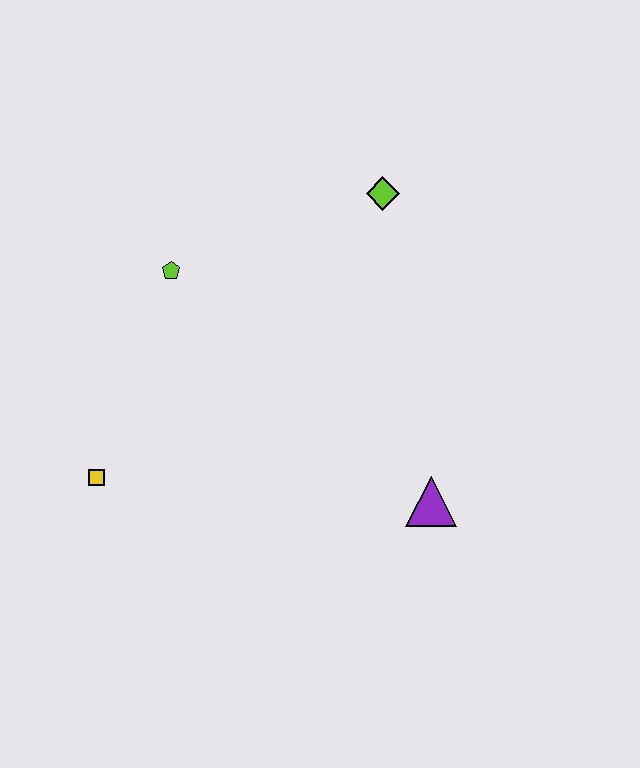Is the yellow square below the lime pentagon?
Yes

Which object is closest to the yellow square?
The lime pentagon is closest to the yellow square.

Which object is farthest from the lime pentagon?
The purple triangle is farthest from the lime pentagon.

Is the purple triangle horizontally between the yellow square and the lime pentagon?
No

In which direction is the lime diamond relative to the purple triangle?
The lime diamond is above the purple triangle.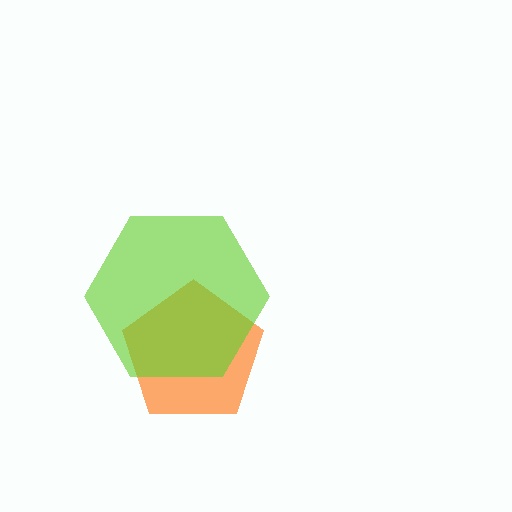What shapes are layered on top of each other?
The layered shapes are: an orange pentagon, a lime hexagon.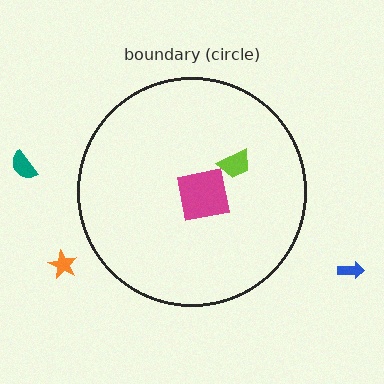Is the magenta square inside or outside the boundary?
Inside.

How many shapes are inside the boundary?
2 inside, 3 outside.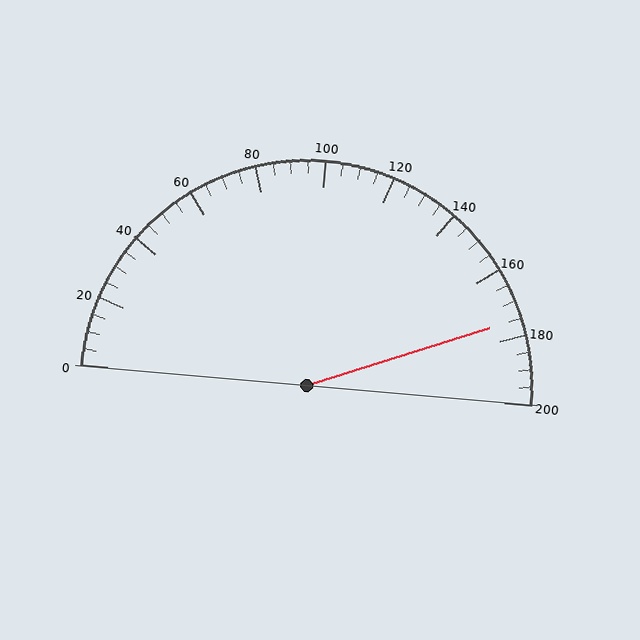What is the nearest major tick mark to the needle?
The nearest major tick mark is 180.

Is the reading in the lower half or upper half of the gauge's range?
The reading is in the upper half of the range (0 to 200).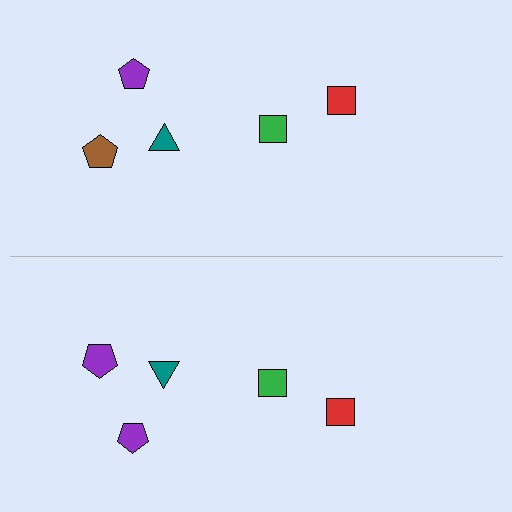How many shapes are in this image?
There are 10 shapes in this image.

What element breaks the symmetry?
The purple pentagon on the bottom side breaks the symmetry — its mirror counterpart is brown.